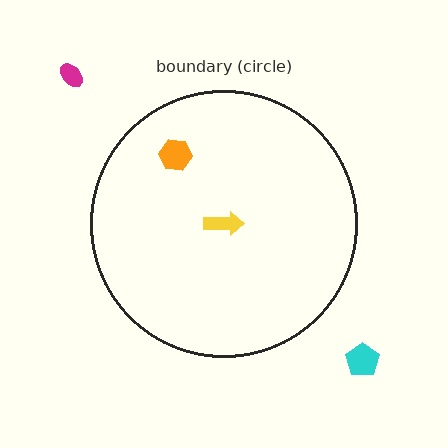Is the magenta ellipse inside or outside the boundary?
Outside.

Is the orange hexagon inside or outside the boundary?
Inside.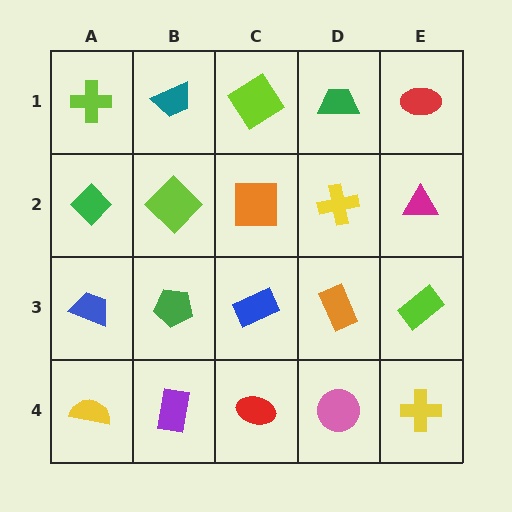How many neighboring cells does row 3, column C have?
4.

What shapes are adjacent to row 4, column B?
A green pentagon (row 3, column B), a yellow semicircle (row 4, column A), a red ellipse (row 4, column C).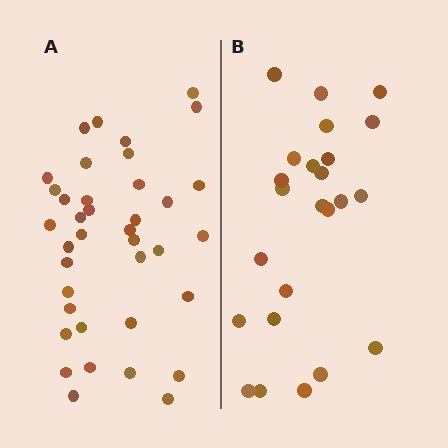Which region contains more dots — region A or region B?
Region A (the left region) has more dots.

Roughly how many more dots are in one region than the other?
Region A has approximately 15 more dots than region B.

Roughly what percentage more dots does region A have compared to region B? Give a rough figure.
About 60% more.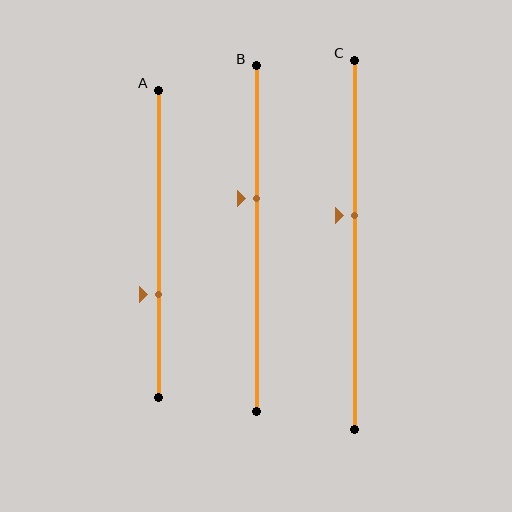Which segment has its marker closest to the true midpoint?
Segment C has its marker closest to the true midpoint.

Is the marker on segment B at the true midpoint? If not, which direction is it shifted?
No, the marker on segment B is shifted upward by about 12% of the segment length.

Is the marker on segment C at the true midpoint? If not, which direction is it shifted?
No, the marker on segment C is shifted upward by about 8% of the segment length.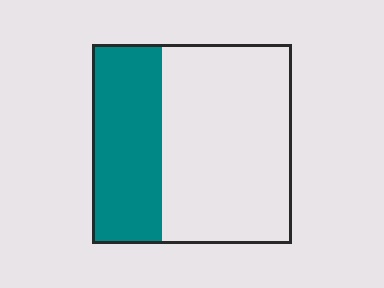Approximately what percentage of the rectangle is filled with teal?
Approximately 35%.